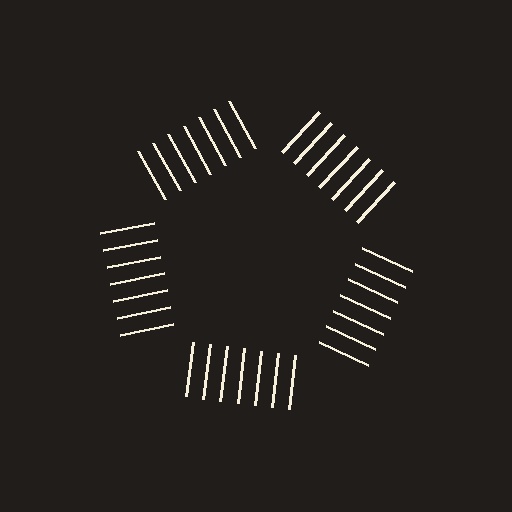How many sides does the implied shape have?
5 sides — the line-ends trace a pentagon.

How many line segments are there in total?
35 — 7 along each of the 5 edges.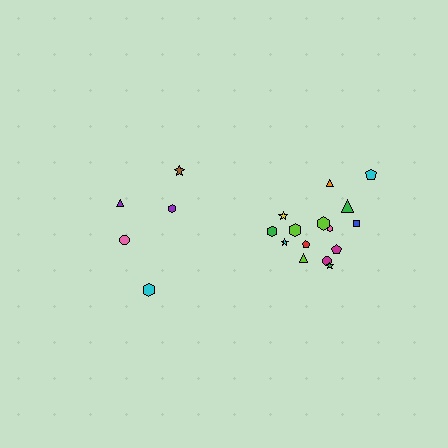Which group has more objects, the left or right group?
The right group.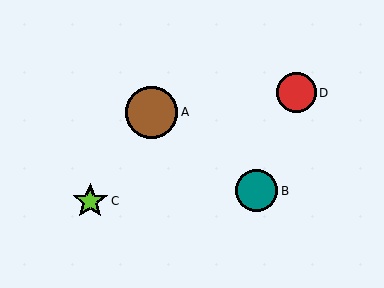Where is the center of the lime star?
The center of the lime star is at (90, 201).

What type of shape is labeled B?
Shape B is a teal circle.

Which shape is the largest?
The brown circle (labeled A) is the largest.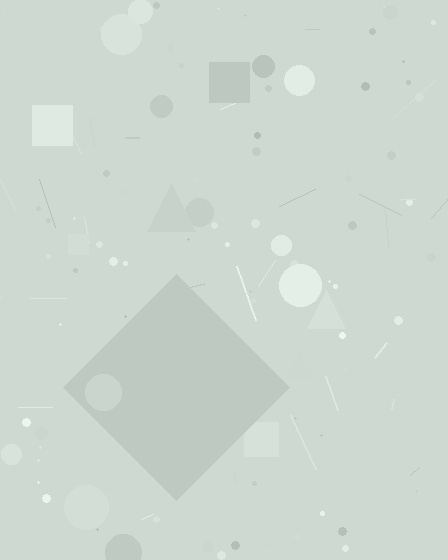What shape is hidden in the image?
A diamond is hidden in the image.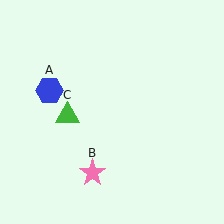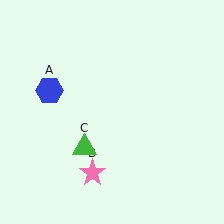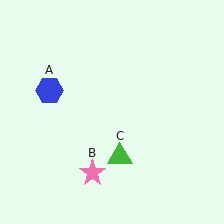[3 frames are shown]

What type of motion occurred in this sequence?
The green triangle (object C) rotated counterclockwise around the center of the scene.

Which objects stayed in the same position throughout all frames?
Blue hexagon (object A) and pink star (object B) remained stationary.